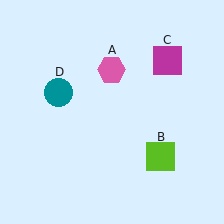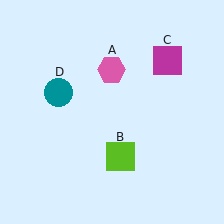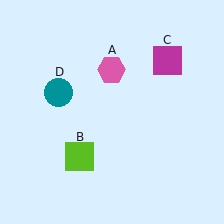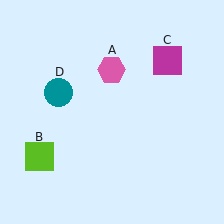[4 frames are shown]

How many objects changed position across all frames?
1 object changed position: lime square (object B).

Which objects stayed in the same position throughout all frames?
Pink hexagon (object A) and magenta square (object C) and teal circle (object D) remained stationary.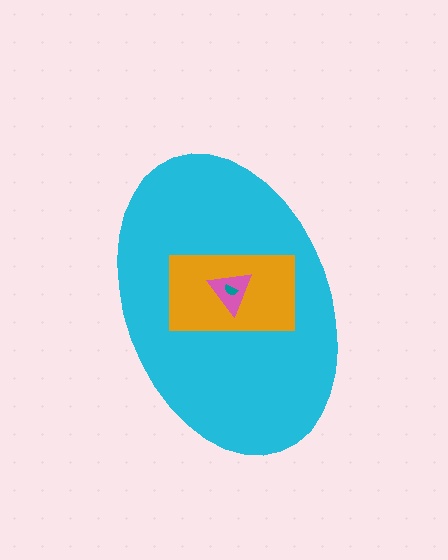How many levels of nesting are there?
4.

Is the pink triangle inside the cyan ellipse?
Yes.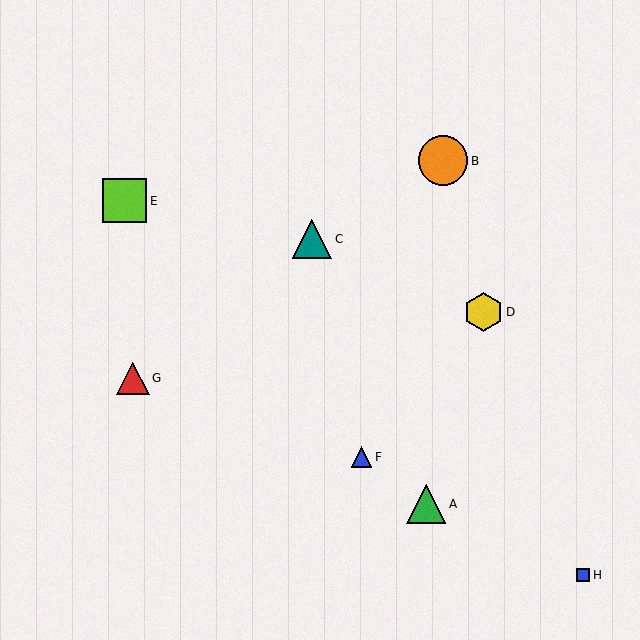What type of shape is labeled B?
Shape B is an orange circle.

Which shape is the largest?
The orange circle (labeled B) is the largest.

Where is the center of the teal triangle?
The center of the teal triangle is at (312, 239).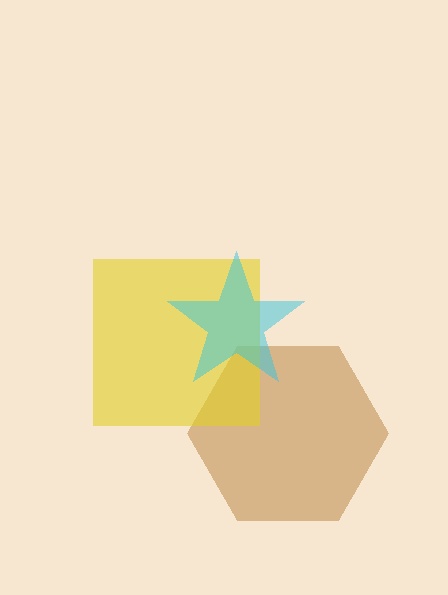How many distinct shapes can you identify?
There are 3 distinct shapes: a brown hexagon, a yellow square, a cyan star.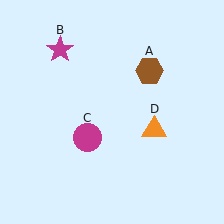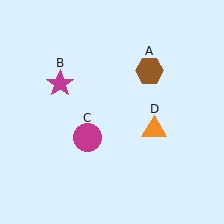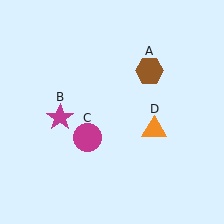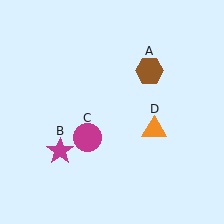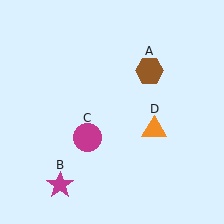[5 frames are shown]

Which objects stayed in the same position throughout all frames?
Brown hexagon (object A) and magenta circle (object C) and orange triangle (object D) remained stationary.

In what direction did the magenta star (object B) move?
The magenta star (object B) moved down.